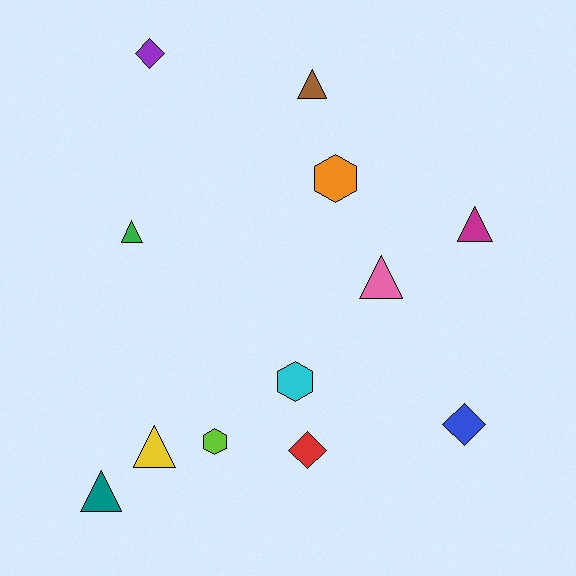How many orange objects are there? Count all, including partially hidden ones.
There is 1 orange object.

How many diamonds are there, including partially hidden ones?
There are 3 diamonds.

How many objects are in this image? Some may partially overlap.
There are 12 objects.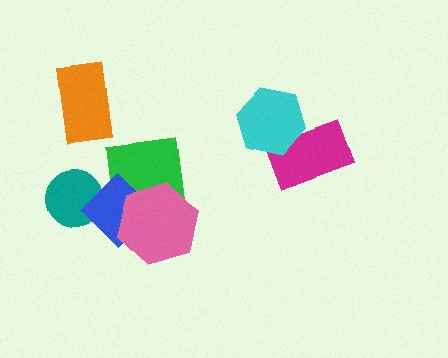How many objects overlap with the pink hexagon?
2 objects overlap with the pink hexagon.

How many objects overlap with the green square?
2 objects overlap with the green square.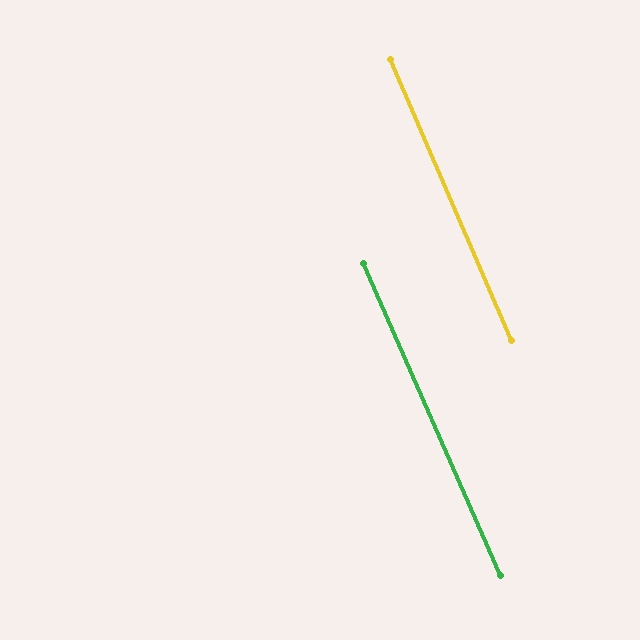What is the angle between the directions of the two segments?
Approximately 1 degree.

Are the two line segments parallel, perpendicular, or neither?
Parallel — their directions differ by only 0.6°.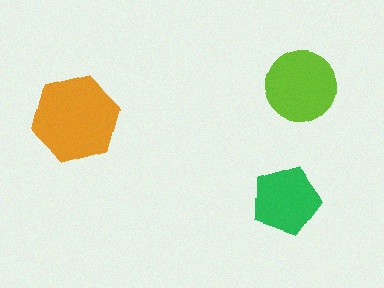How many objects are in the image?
There are 3 objects in the image.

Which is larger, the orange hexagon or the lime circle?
The orange hexagon.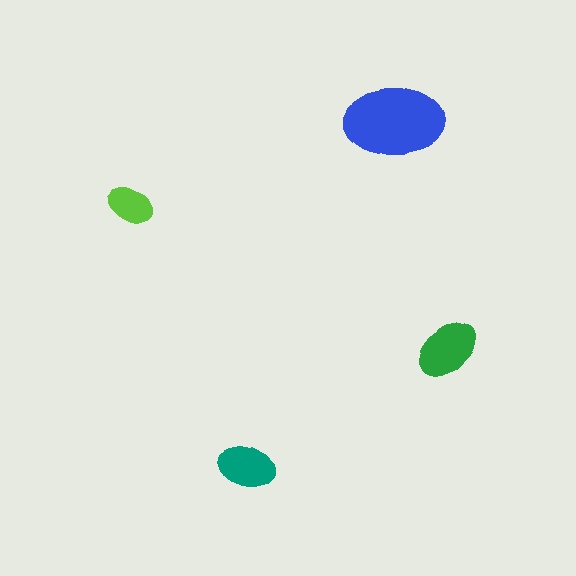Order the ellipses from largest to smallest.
the blue one, the green one, the teal one, the lime one.